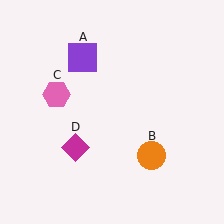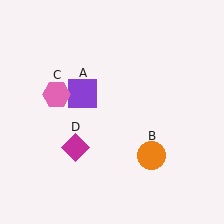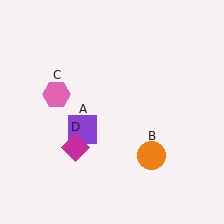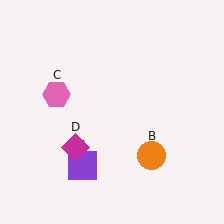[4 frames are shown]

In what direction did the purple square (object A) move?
The purple square (object A) moved down.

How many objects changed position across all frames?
1 object changed position: purple square (object A).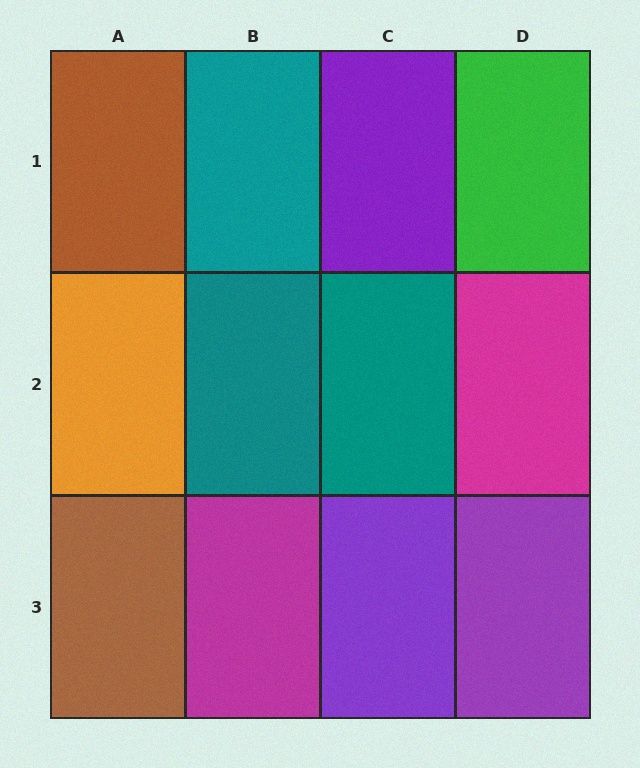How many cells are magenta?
2 cells are magenta.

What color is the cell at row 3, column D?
Purple.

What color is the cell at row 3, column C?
Purple.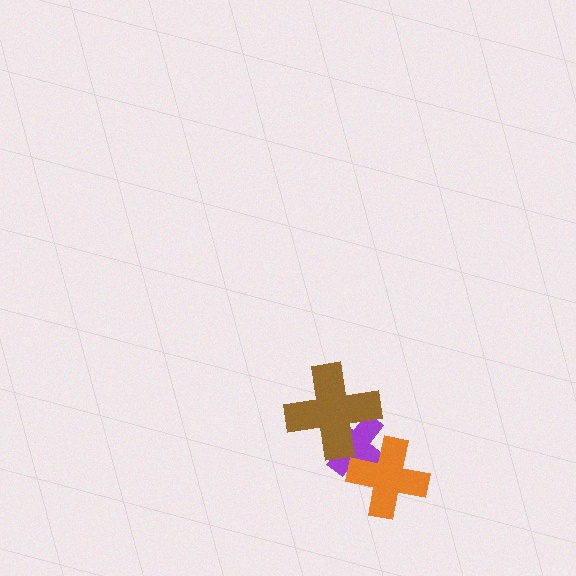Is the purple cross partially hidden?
Yes, it is partially covered by another shape.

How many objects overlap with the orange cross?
1 object overlaps with the orange cross.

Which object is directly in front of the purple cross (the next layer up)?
The orange cross is directly in front of the purple cross.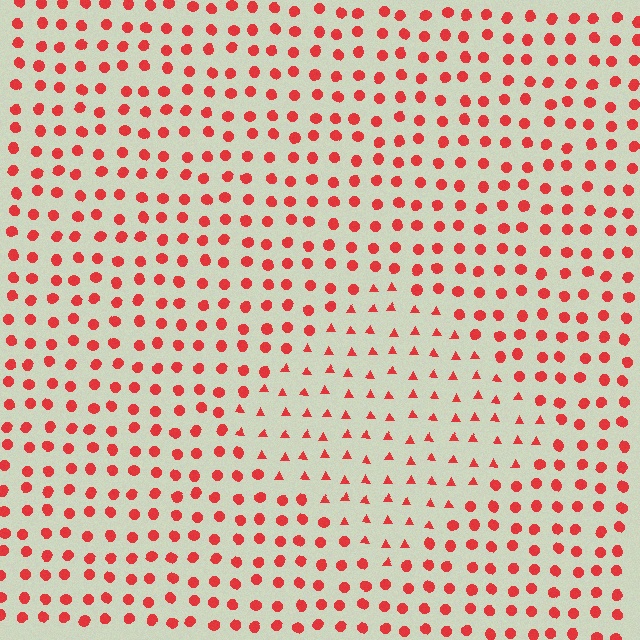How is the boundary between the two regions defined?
The boundary is defined by a change in element shape: triangles inside vs. circles outside. All elements share the same color and spacing.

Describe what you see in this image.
The image is filled with small red elements arranged in a uniform grid. A diamond-shaped region contains triangles, while the surrounding area contains circles. The boundary is defined purely by the change in element shape.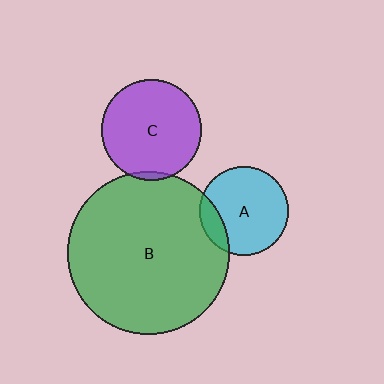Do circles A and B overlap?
Yes.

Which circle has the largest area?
Circle B (green).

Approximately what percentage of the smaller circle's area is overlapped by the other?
Approximately 15%.